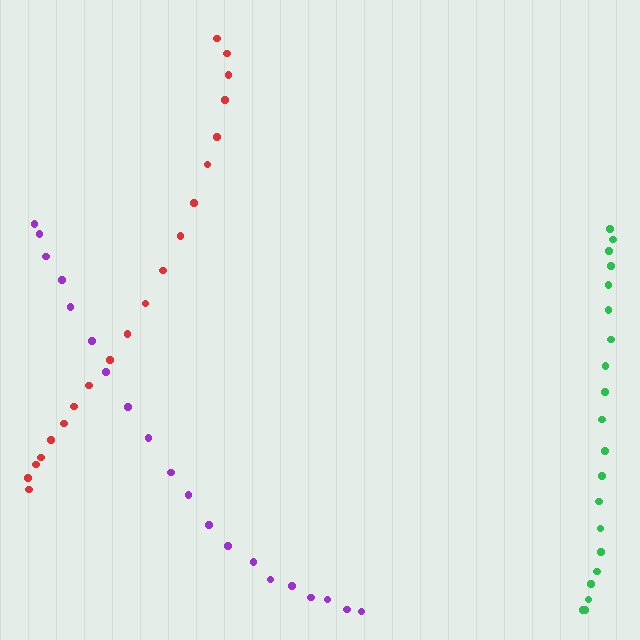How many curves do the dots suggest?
There are 3 distinct paths.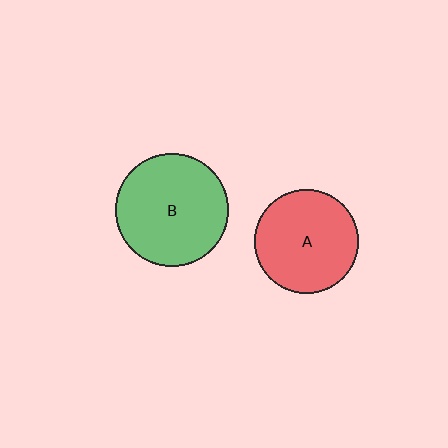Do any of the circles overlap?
No, none of the circles overlap.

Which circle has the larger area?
Circle B (green).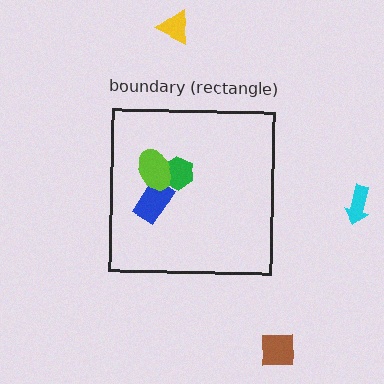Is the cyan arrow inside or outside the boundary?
Outside.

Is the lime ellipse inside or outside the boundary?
Inside.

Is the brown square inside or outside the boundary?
Outside.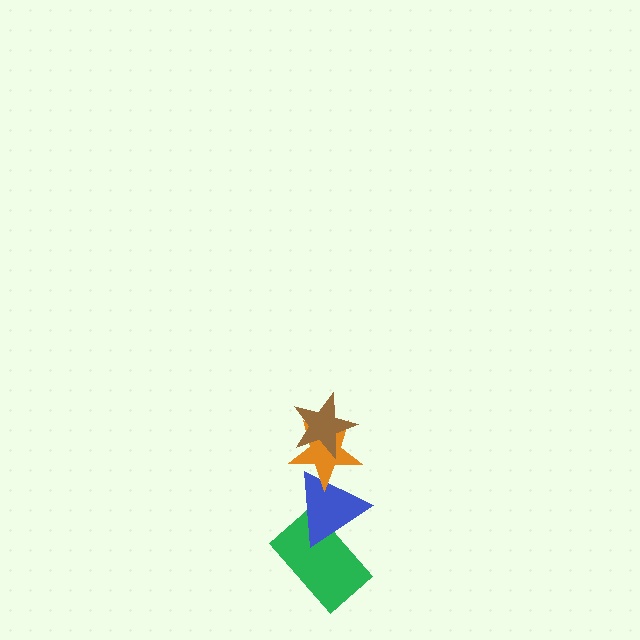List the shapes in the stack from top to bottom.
From top to bottom: the brown star, the orange star, the blue triangle, the green rectangle.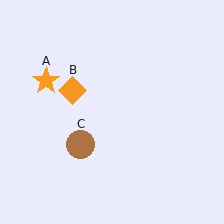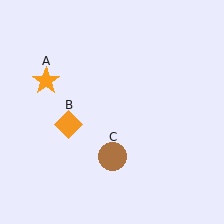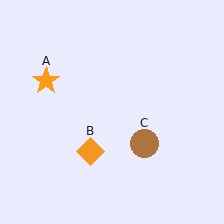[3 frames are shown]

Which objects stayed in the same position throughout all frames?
Orange star (object A) remained stationary.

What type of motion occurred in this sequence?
The orange diamond (object B), brown circle (object C) rotated counterclockwise around the center of the scene.